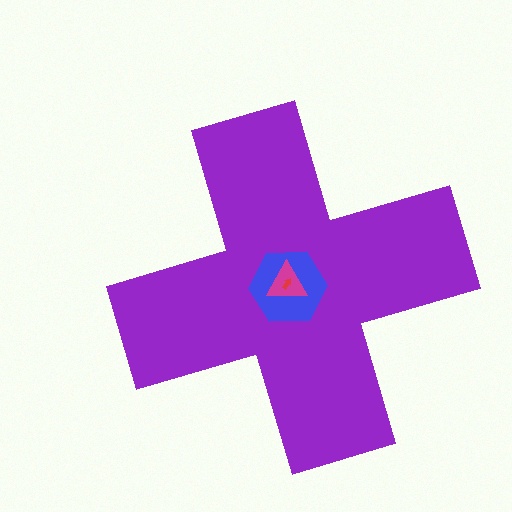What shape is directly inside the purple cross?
The blue hexagon.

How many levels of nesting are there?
4.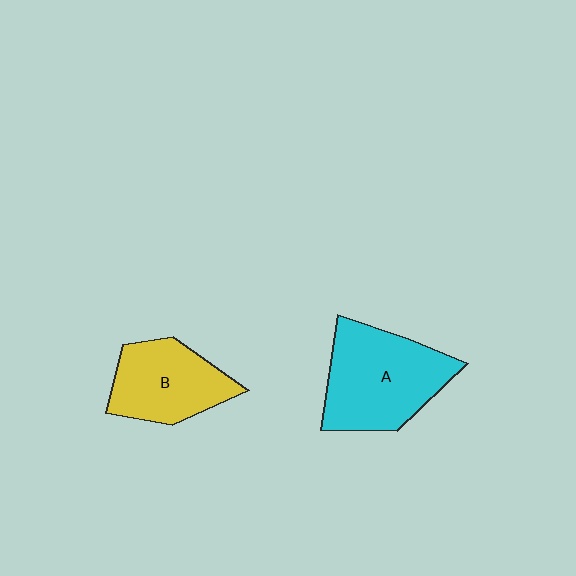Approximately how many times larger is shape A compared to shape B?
Approximately 1.3 times.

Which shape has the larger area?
Shape A (cyan).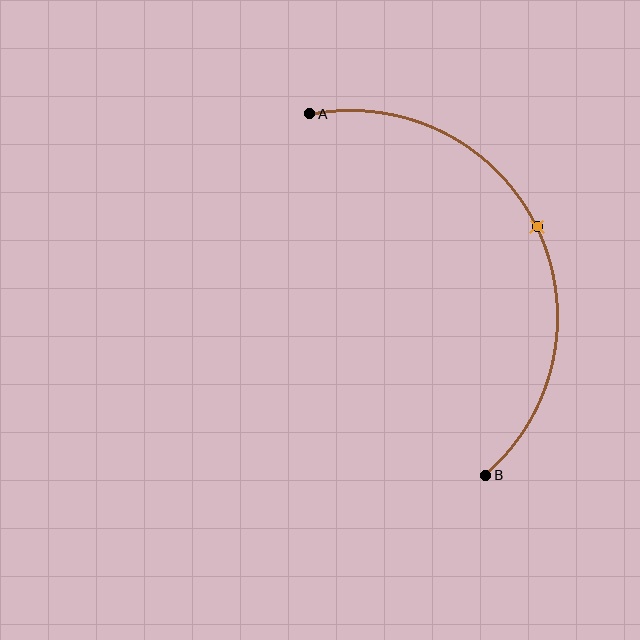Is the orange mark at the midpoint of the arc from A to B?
Yes. The orange mark lies on the arc at equal arc-length from both A and B — it is the arc midpoint.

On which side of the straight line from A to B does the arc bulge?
The arc bulges to the right of the straight line connecting A and B.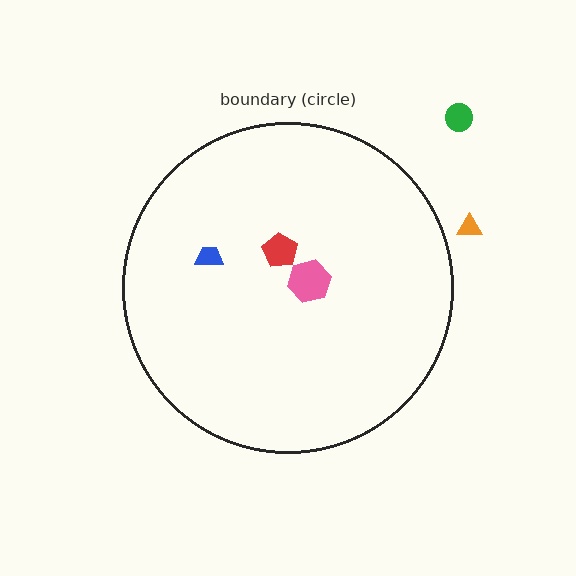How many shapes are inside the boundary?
3 inside, 2 outside.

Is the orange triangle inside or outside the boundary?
Outside.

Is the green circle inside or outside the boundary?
Outside.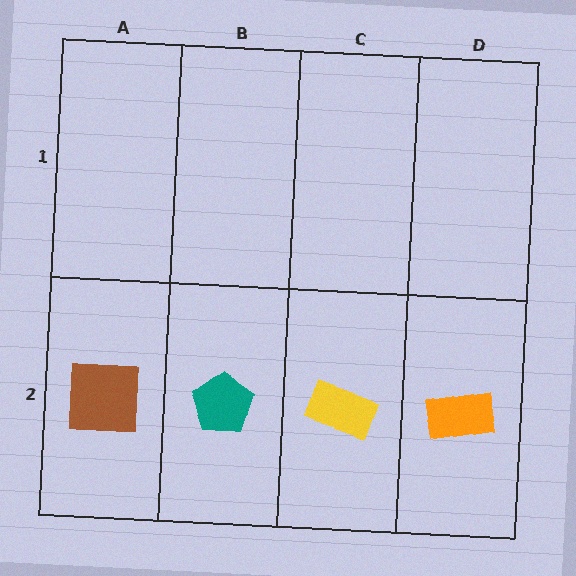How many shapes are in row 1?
0 shapes.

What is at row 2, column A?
A brown square.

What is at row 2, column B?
A teal pentagon.